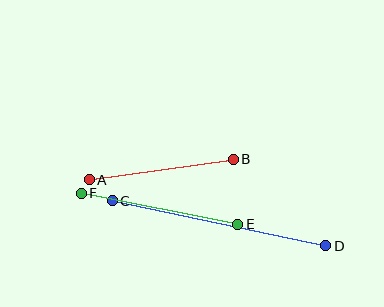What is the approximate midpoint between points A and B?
The midpoint is at approximately (161, 169) pixels.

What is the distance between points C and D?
The distance is approximately 218 pixels.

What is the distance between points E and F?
The distance is approximately 159 pixels.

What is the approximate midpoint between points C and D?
The midpoint is at approximately (219, 223) pixels.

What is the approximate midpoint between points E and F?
The midpoint is at approximately (160, 209) pixels.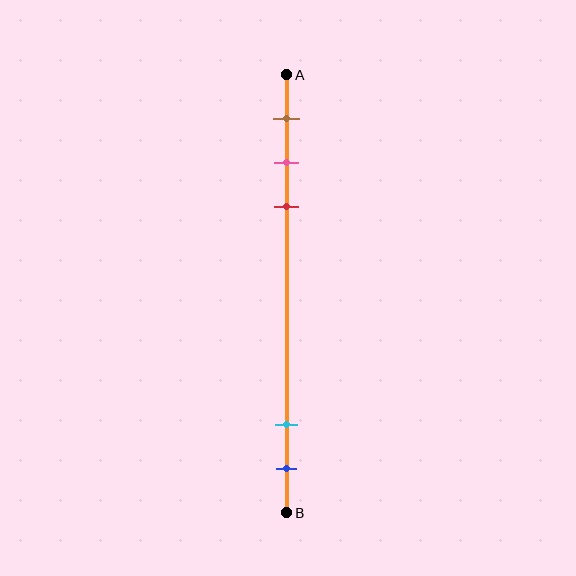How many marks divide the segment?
There are 5 marks dividing the segment.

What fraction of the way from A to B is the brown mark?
The brown mark is approximately 10% (0.1) of the way from A to B.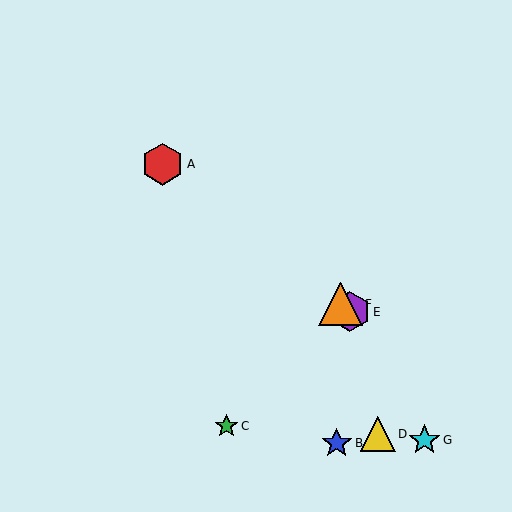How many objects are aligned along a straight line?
3 objects (A, E, F) are aligned along a straight line.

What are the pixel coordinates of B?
Object B is at (337, 443).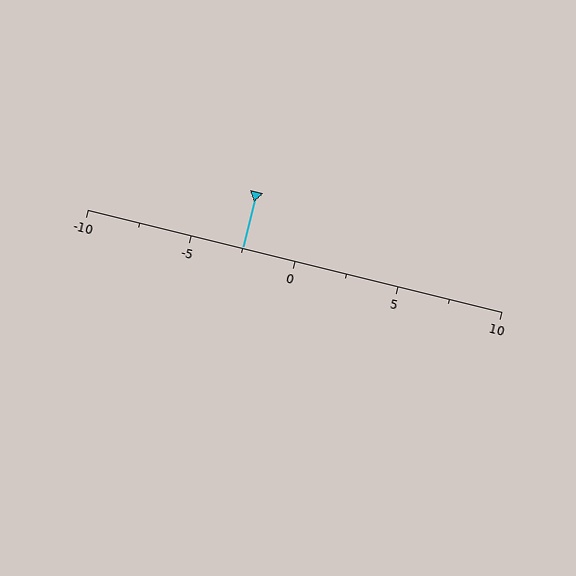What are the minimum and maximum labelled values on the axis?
The axis runs from -10 to 10.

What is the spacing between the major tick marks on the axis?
The major ticks are spaced 5 apart.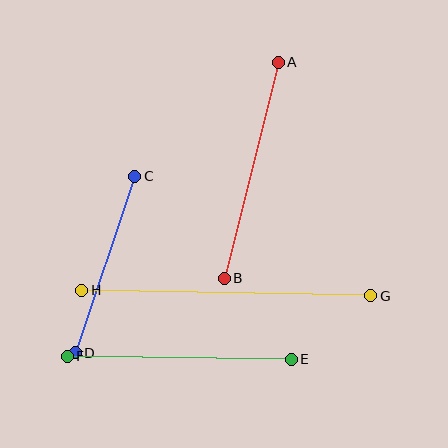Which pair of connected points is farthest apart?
Points G and H are farthest apart.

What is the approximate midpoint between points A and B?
The midpoint is at approximately (251, 170) pixels.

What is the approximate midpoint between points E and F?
The midpoint is at approximately (179, 358) pixels.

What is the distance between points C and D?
The distance is approximately 186 pixels.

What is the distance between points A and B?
The distance is approximately 223 pixels.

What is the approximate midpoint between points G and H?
The midpoint is at approximately (226, 293) pixels.